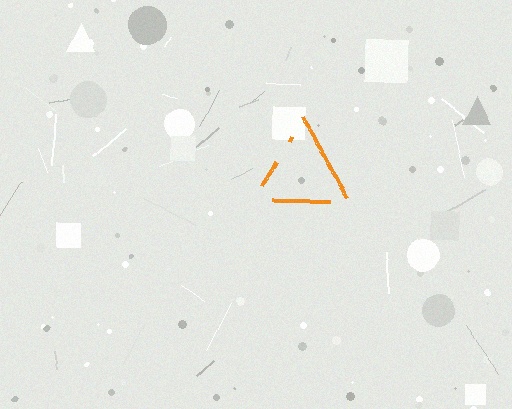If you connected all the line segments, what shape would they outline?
They would outline a triangle.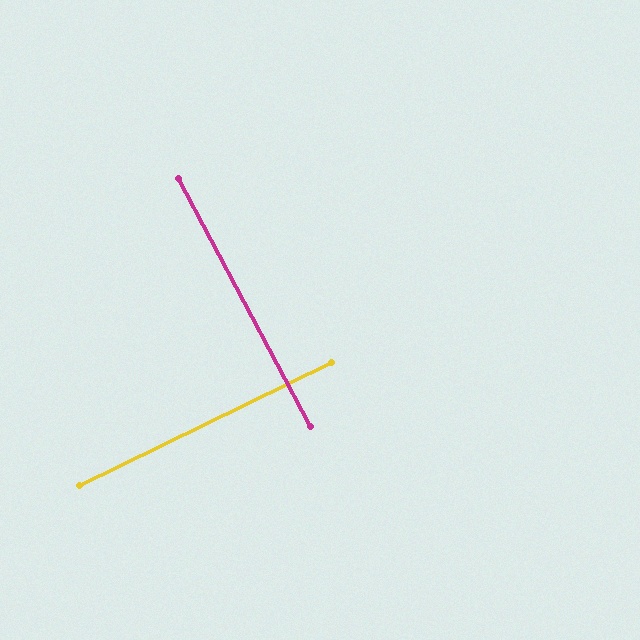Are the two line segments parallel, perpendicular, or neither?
Perpendicular — they meet at approximately 88°.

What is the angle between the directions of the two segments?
Approximately 88 degrees.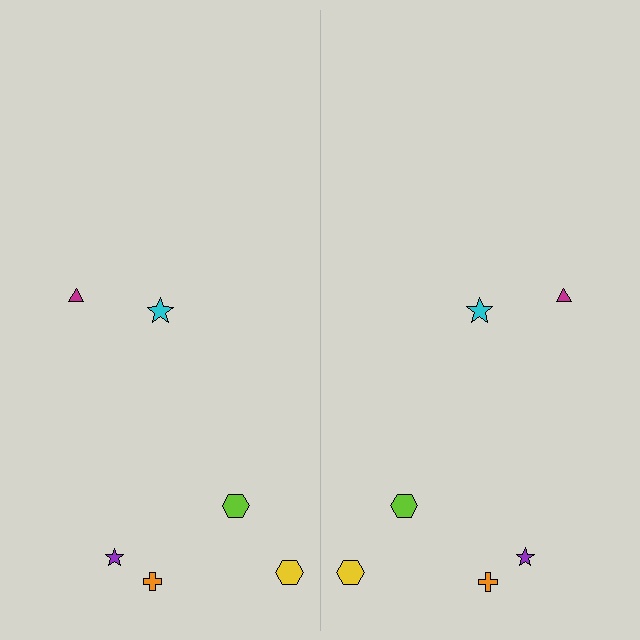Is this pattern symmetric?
Yes, this pattern has bilateral (reflection) symmetry.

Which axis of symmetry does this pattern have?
The pattern has a vertical axis of symmetry running through the center of the image.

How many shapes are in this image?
There are 12 shapes in this image.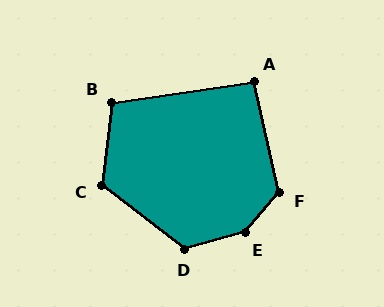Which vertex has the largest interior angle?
E, at approximately 145 degrees.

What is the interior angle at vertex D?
Approximately 128 degrees (obtuse).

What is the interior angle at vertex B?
Approximately 105 degrees (obtuse).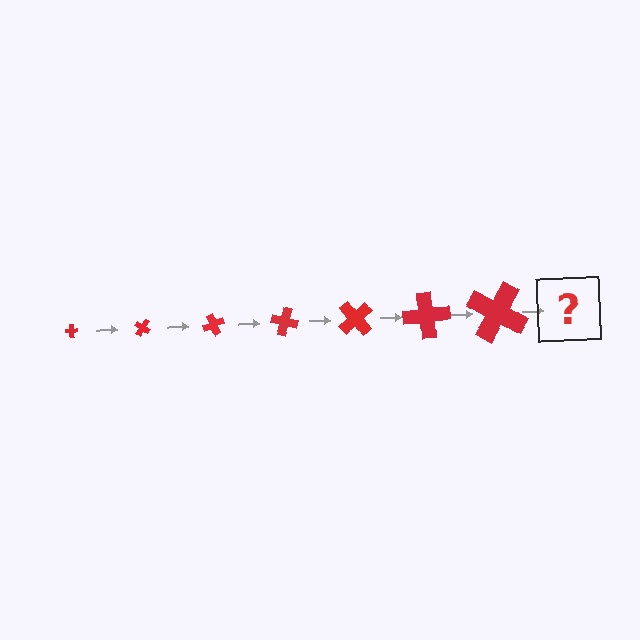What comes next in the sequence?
The next element should be a cross, larger than the previous one and rotated 245 degrees from the start.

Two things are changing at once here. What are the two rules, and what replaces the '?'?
The two rules are that the cross grows larger each step and it rotates 35 degrees each step. The '?' should be a cross, larger than the previous one and rotated 245 degrees from the start.